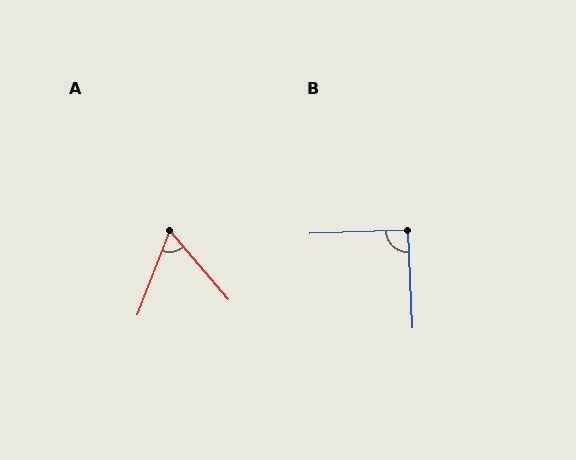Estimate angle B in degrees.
Approximately 90 degrees.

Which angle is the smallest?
A, at approximately 61 degrees.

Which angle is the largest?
B, at approximately 90 degrees.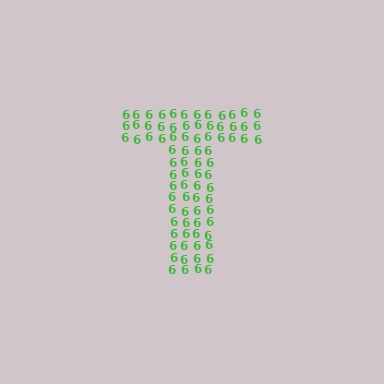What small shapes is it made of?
It is made of small digit 6's.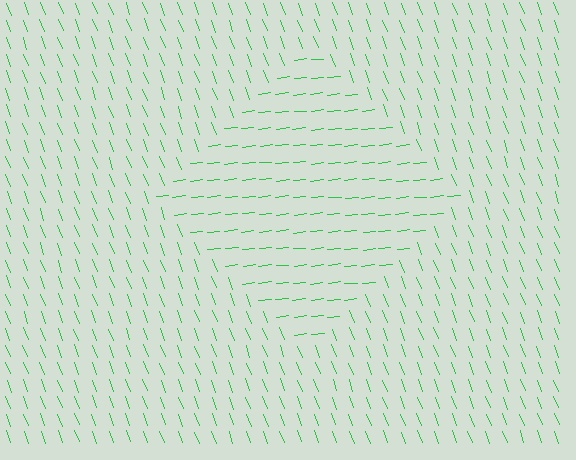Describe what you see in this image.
The image is filled with small green line segments. A diamond region in the image has lines oriented differently from the surrounding lines, creating a visible texture boundary.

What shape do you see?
I see a diamond.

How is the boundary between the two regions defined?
The boundary is defined purely by a change in line orientation (approximately 76 degrees difference). All lines are the same color and thickness.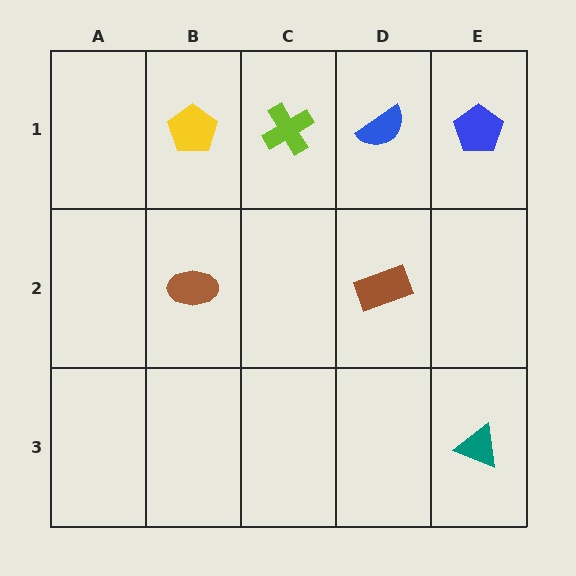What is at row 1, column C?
A lime cross.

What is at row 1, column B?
A yellow pentagon.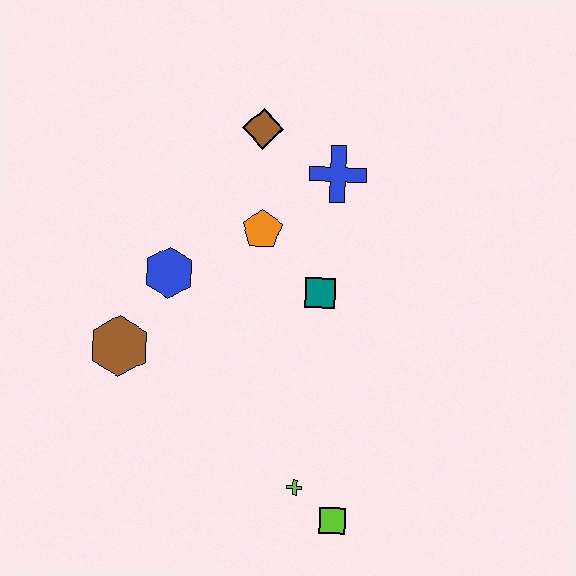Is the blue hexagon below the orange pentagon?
Yes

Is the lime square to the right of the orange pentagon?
Yes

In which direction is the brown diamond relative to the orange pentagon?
The brown diamond is above the orange pentagon.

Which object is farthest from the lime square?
The brown diamond is farthest from the lime square.